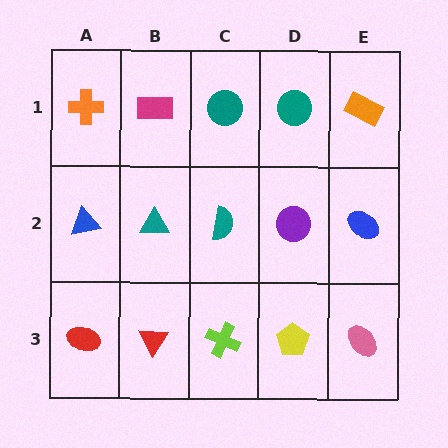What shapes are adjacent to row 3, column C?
A teal semicircle (row 2, column C), a red triangle (row 3, column B), a yellow pentagon (row 3, column D).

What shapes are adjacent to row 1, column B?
A teal triangle (row 2, column B), an orange cross (row 1, column A), a teal circle (row 1, column C).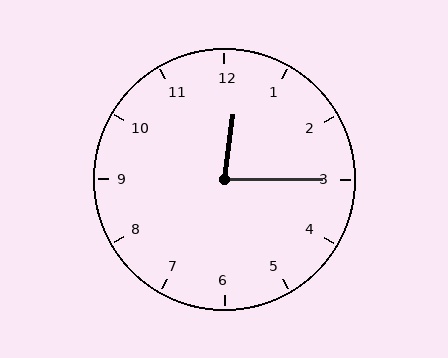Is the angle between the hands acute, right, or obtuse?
It is acute.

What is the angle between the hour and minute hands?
Approximately 82 degrees.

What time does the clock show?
12:15.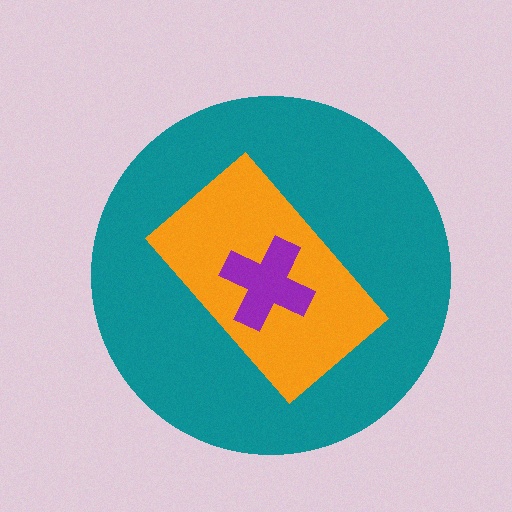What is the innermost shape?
The purple cross.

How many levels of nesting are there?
3.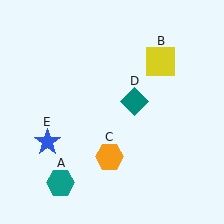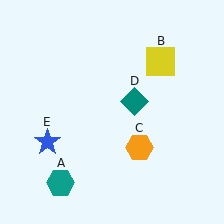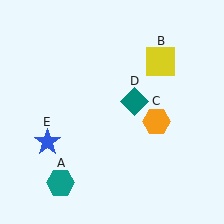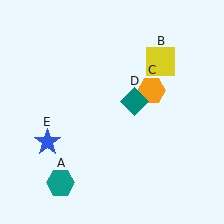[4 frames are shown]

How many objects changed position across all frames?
1 object changed position: orange hexagon (object C).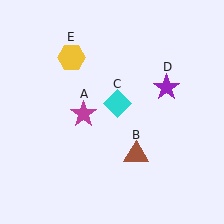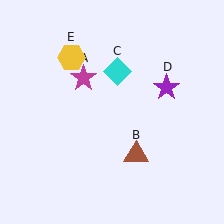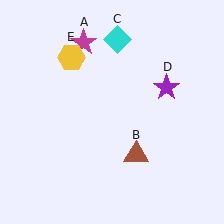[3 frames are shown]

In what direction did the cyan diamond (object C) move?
The cyan diamond (object C) moved up.